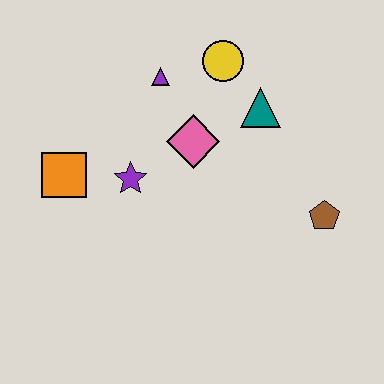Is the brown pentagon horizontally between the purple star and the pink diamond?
No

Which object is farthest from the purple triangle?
The brown pentagon is farthest from the purple triangle.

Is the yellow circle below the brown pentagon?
No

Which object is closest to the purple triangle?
The yellow circle is closest to the purple triangle.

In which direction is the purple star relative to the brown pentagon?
The purple star is to the left of the brown pentagon.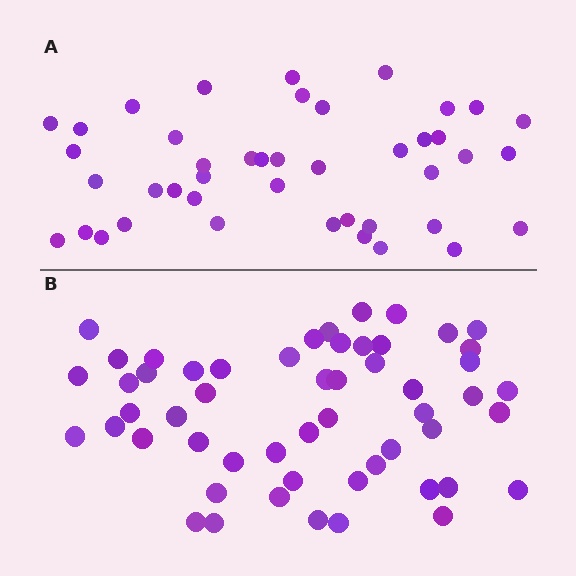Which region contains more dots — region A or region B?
Region B (the bottom region) has more dots.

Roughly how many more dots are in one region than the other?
Region B has roughly 12 or so more dots than region A.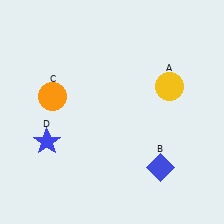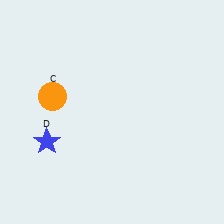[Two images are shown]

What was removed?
The yellow circle (A), the blue diamond (B) were removed in Image 2.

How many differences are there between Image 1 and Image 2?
There are 2 differences between the two images.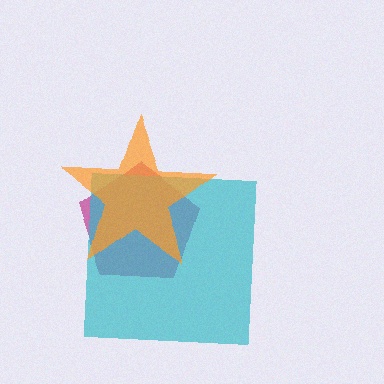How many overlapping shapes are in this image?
There are 3 overlapping shapes in the image.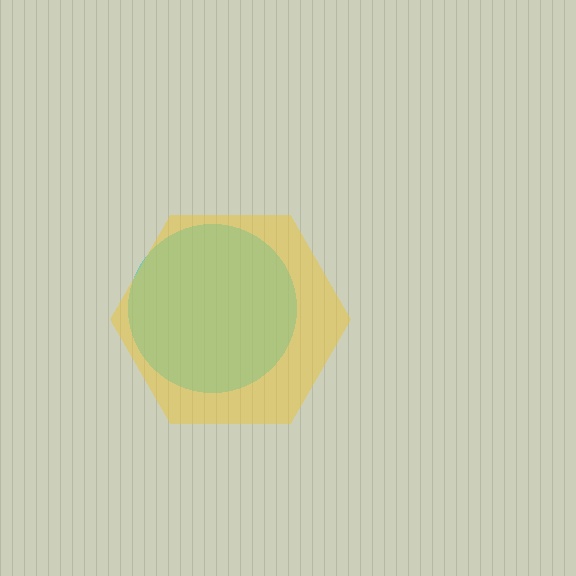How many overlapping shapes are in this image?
There are 2 overlapping shapes in the image.